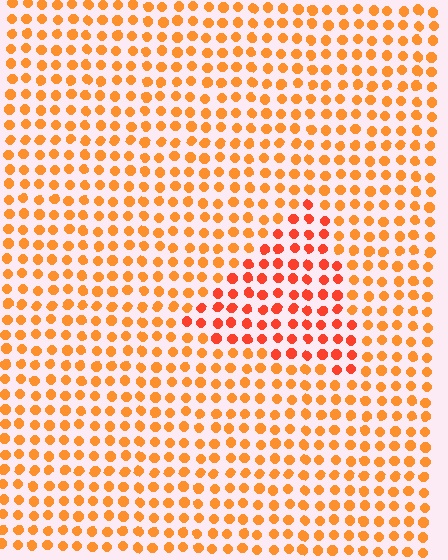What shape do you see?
I see a triangle.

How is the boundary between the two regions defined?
The boundary is defined purely by a slight shift in hue (about 24 degrees). Spacing, size, and orientation are identical on both sides.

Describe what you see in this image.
The image is filled with small orange elements in a uniform arrangement. A triangle-shaped region is visible where the elements are tinted to a slightly different hue, forming a subtle color boundary.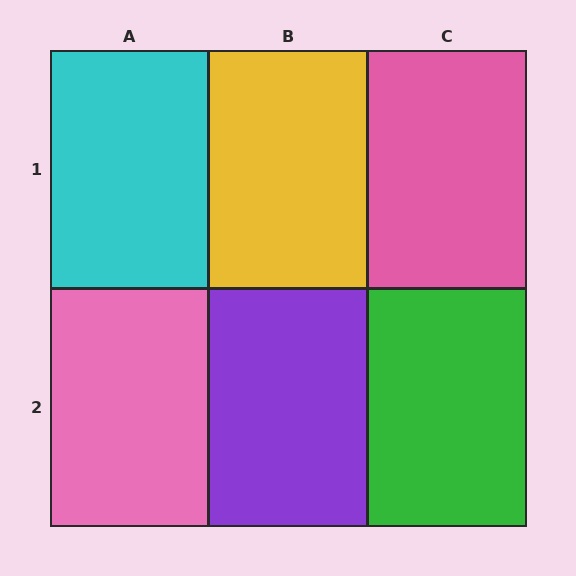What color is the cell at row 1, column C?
Pink.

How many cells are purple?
1 cell is purple.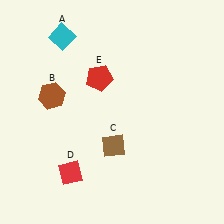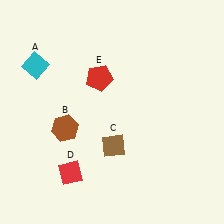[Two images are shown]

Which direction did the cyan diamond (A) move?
The cyan diamond (A) moved down.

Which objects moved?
The objects that moved are: the cyan diamond (A), the brown hexagon (B).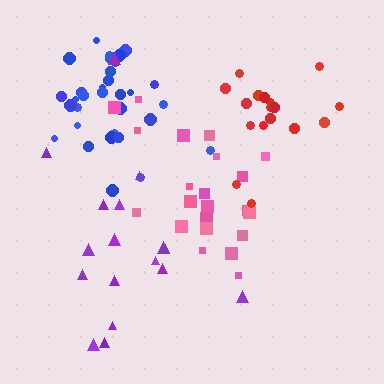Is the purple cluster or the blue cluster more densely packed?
Blue.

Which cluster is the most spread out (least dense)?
Purple.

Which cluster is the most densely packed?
Blue.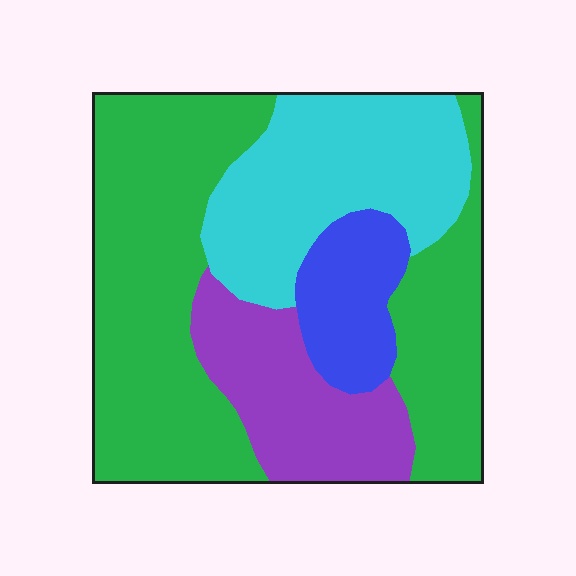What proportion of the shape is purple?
Purple takes up about one sixth (1/6) of the shape.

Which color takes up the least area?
Blue, at roughly 10%.